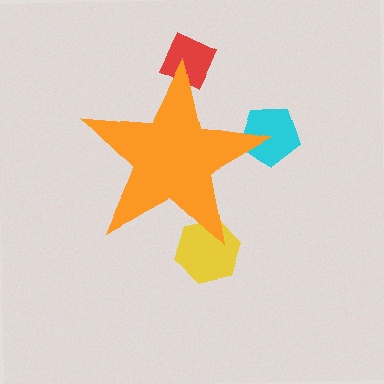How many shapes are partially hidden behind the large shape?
3 shapes are partially hidden.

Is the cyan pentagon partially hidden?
Yes, the cyan pentagon is partially hidden behind the orange star.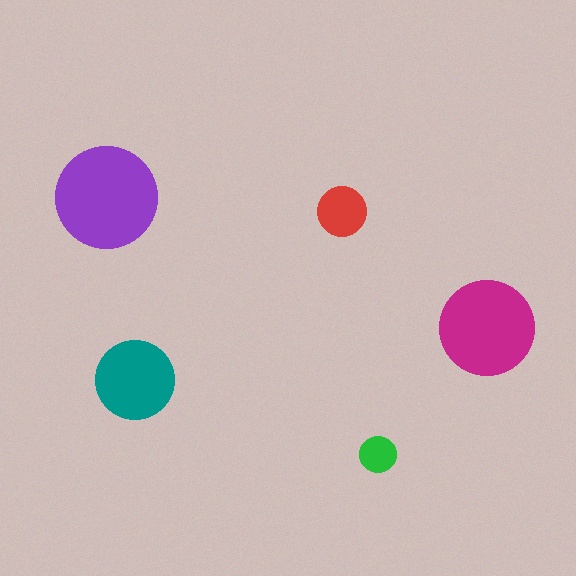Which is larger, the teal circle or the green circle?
The teal one.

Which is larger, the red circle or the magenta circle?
The magenta one.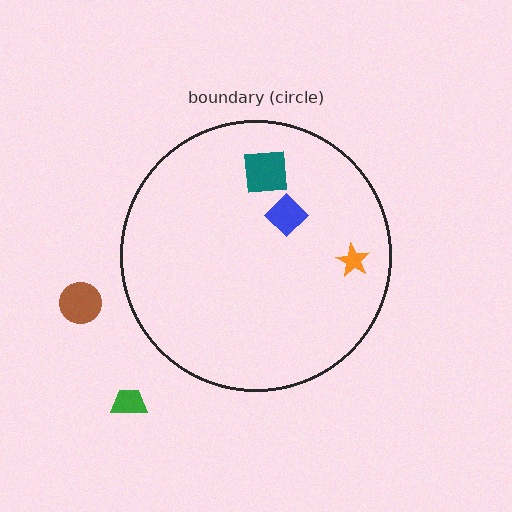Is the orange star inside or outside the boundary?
Inside.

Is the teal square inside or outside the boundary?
Inside.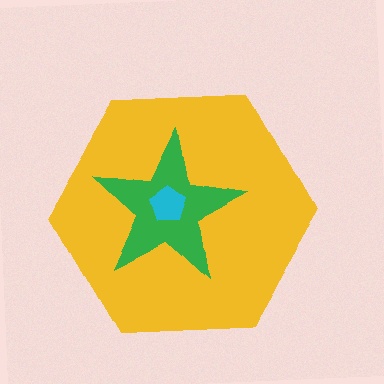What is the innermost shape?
The cyan pentagon.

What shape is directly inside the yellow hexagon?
The green star.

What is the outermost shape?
The yellow hexagon.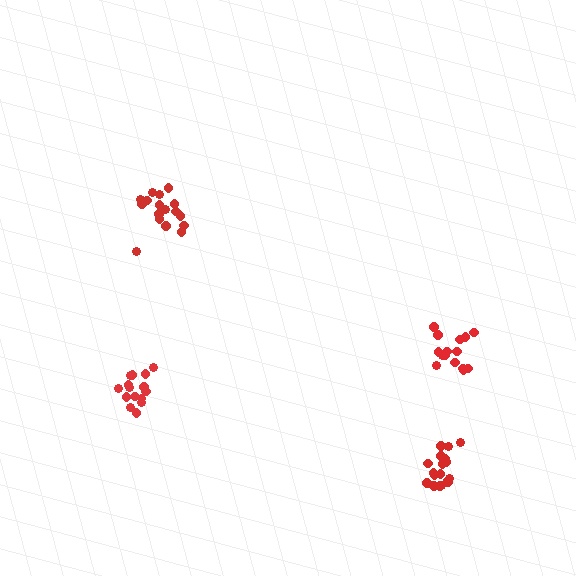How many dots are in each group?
Group 1: 18 dots, Group 2: 17 dots, Group 3: 15 dots, Group 4: 15 dots (65 total).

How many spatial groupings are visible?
There are 4 spatial groupings.